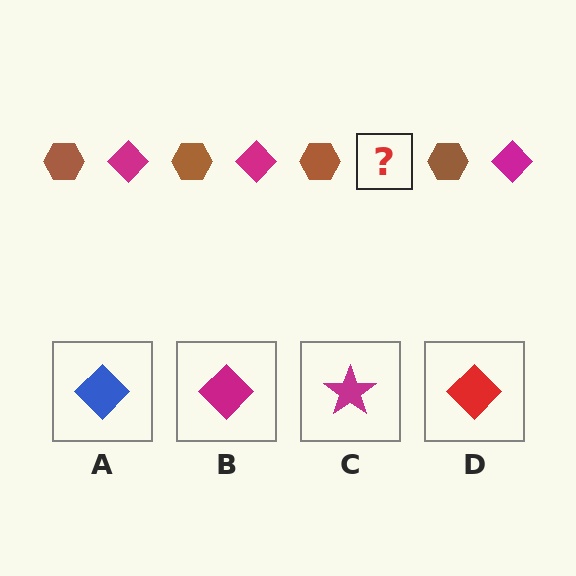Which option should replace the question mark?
Option B.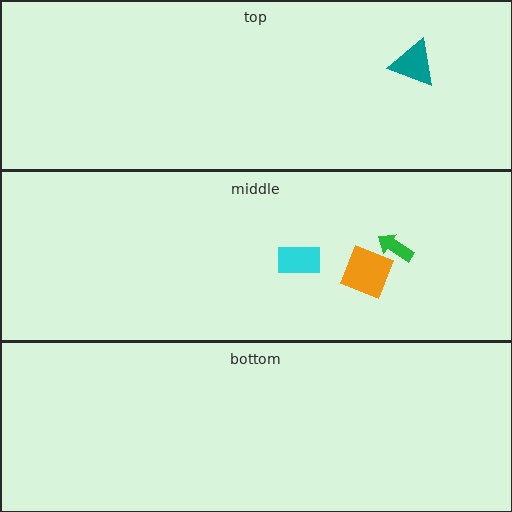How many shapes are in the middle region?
3.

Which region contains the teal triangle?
The top region.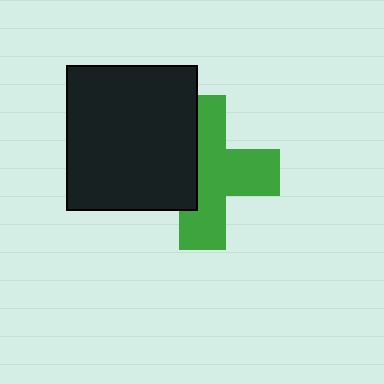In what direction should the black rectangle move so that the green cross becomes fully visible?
The black rectangle should move left. That is the shortest direction to clear the overlap and leave the green cross fully visible.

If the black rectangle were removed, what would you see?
You would see the complete green cross.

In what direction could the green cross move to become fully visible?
The green cross could move right. That would shift it out from behind the black rectangle entirely.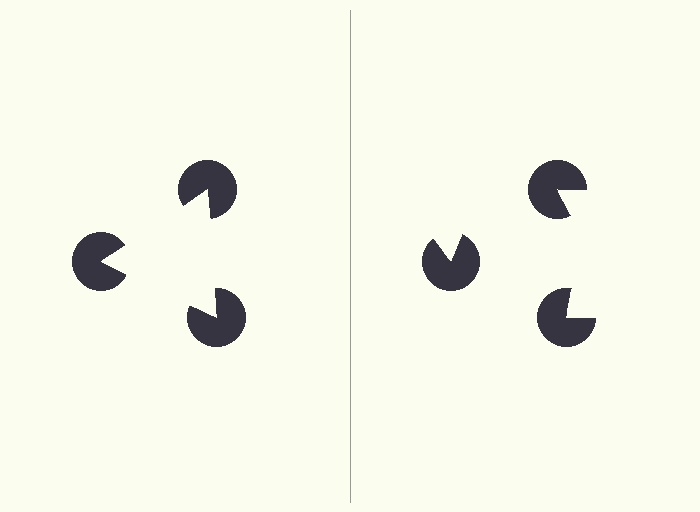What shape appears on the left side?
An illusory triangle.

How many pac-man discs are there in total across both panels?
6 — 3 on each side.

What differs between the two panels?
The pac-man discs are positioned identically on both sides; only the wedge orientations differ. On the left they align to a triangle; on the right they are misaligned.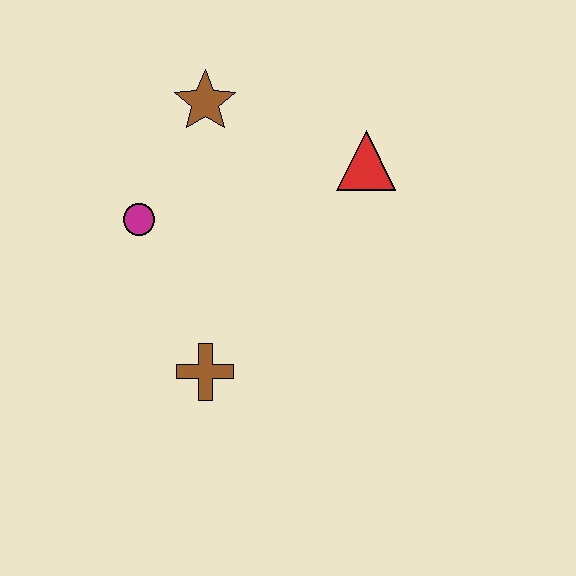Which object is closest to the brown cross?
The magenta circle is closest to the brown cross.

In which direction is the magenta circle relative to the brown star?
The magenta circle is below the brown star.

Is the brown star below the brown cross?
No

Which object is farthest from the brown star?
The brown cross is farthest from the brown star.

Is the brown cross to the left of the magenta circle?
No